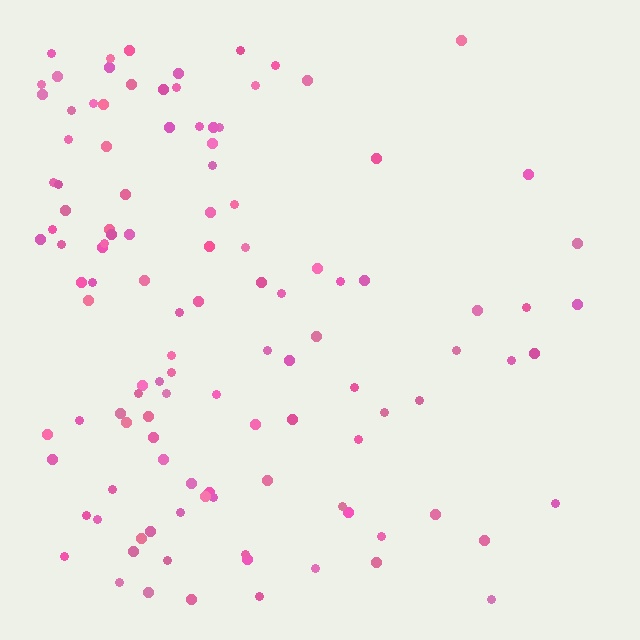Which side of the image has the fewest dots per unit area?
The right.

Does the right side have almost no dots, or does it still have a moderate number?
Still a moderate number, just noticeably fewer than the left.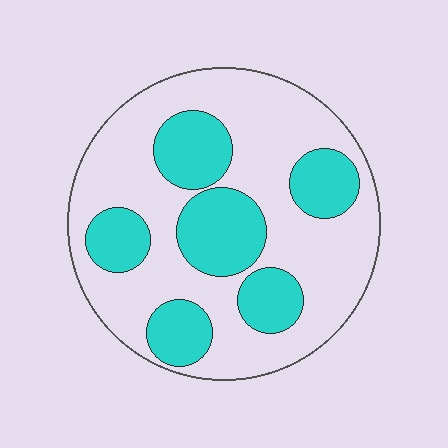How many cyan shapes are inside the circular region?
6.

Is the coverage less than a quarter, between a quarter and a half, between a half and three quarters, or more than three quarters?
Between a quarter and a half.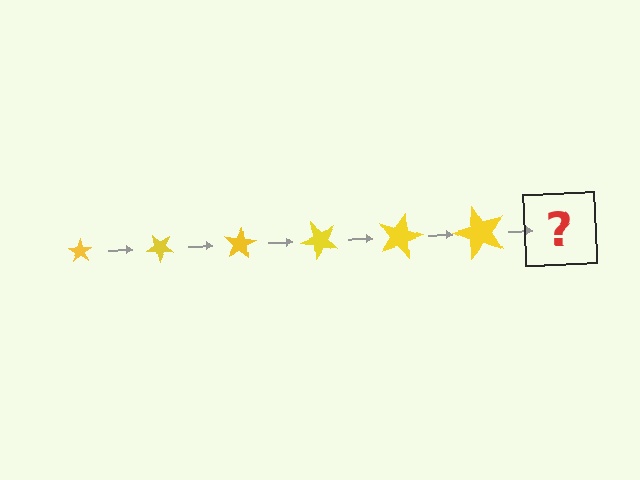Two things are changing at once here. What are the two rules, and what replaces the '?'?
The two rules are that the star grows larger each step and it rotates 40 degrees each step. The '?' should be a star, larger than the previous one and rotated 240 degrees from the start.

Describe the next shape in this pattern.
It should be a star, larger than the previous one and rotated 240 degrees from the start.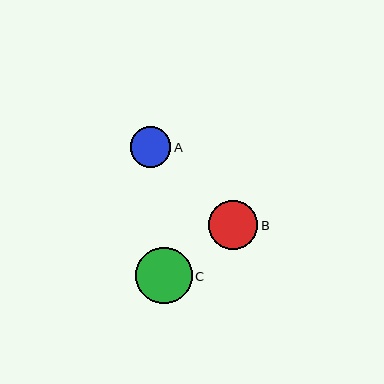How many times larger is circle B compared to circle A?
Circle B is approximately 1.2 times the size of circle A.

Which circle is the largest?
Circle C is the largest with a size of approximately 56 pixels.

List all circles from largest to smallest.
From largest to smallest: C, B, A.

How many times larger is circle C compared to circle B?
Circle C is approximately 1.2 times the size of circle B.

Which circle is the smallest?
Circle A is the smallest with a size of approximately 41 pixels.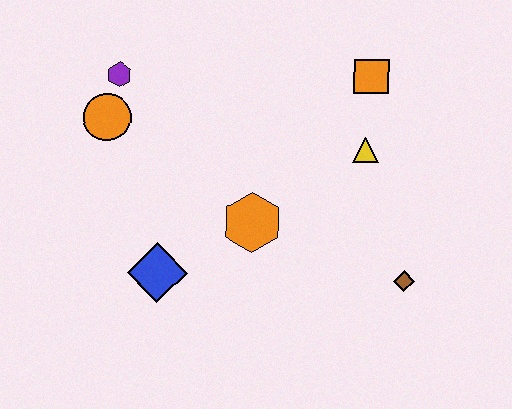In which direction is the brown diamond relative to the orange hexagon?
The brown diamond is to the right of the orange hexagon.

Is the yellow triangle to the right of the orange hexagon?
Yes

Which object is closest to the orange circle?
The purple hexagon is closest to the orange circle.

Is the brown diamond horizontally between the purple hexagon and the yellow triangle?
No